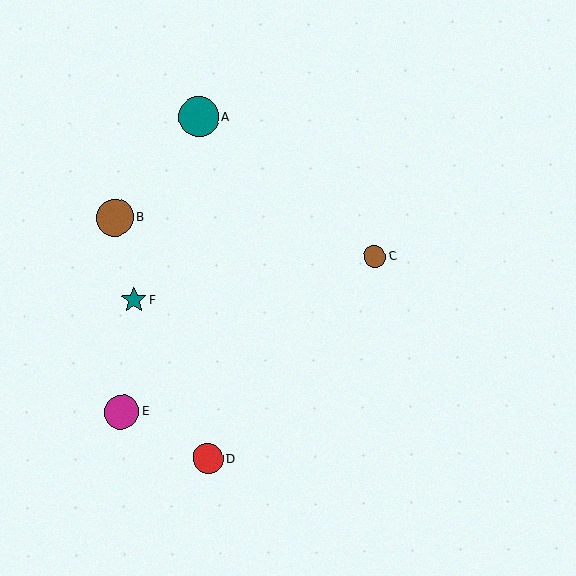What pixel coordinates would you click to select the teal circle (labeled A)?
Click at (198, 117) to select the teal circle A.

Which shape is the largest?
The teal circle (labeled A) is the largest.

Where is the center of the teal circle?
The center of the teal circle is at (198, 117).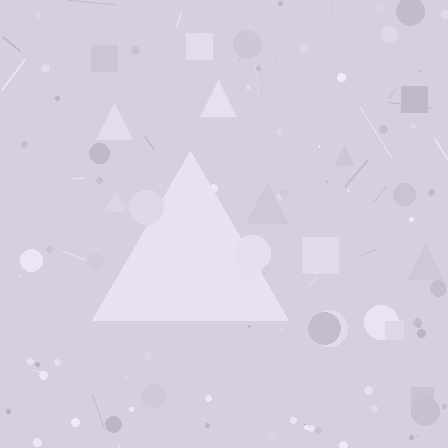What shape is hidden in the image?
A triangle is hidden in the image.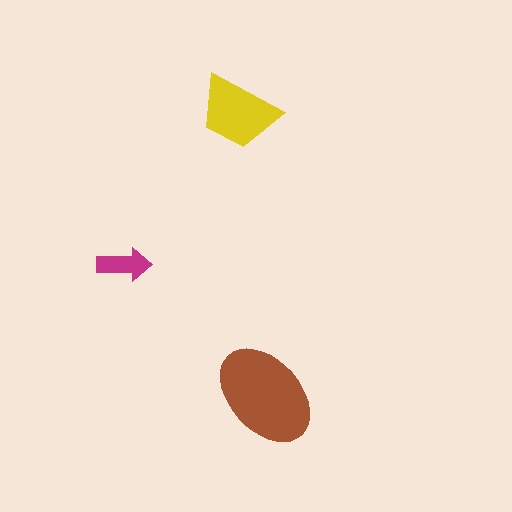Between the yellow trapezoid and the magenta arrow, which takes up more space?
The yellow trapezoid.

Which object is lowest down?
The brown ellipse is bottommost.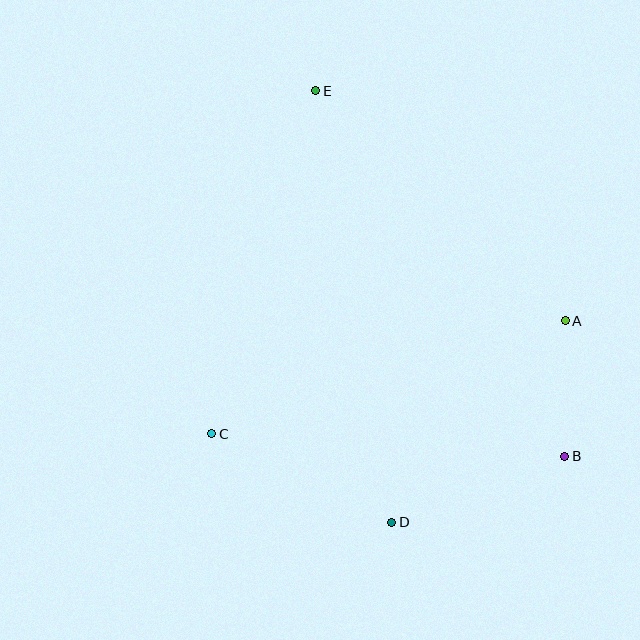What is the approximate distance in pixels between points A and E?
The distance between A and E is approximately 339 pixels.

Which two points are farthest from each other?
Points B and E are farthest from each other.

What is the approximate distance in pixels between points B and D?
The distance between B and D is approximately 185 pixels.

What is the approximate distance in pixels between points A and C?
The distance between A and C is approximately 371 pixels.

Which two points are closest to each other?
Points A and B are closest to each other.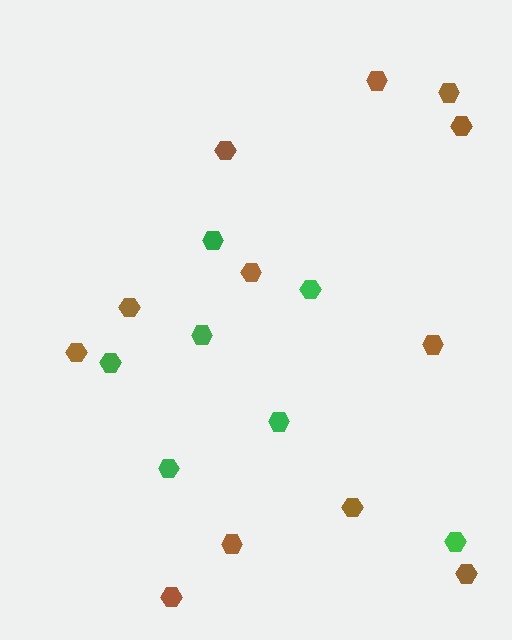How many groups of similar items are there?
There are 2 groups: one group of brown hexagons (12) and one group of green hexagons (7).